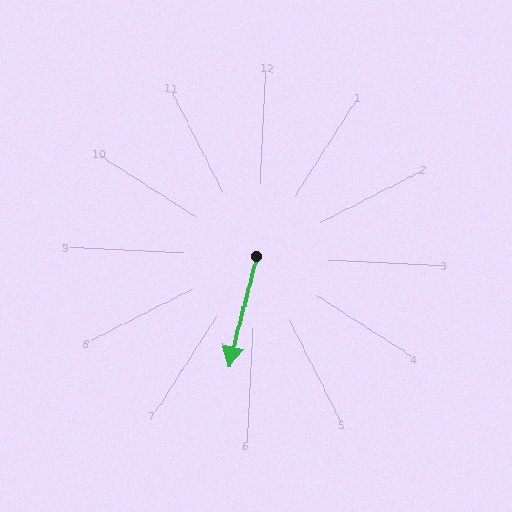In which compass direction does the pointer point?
South.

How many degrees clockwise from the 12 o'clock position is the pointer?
Approximately 191 degrees.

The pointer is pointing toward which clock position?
Roughly 6 o'clock.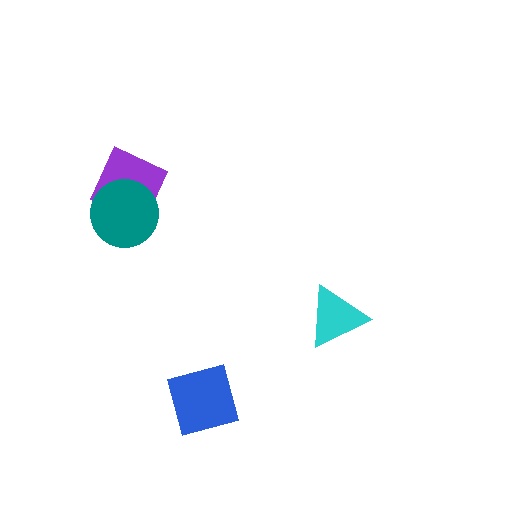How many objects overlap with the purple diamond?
1 object overlaps with the purple diamond.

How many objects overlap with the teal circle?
1 object overlaps with the teal circle.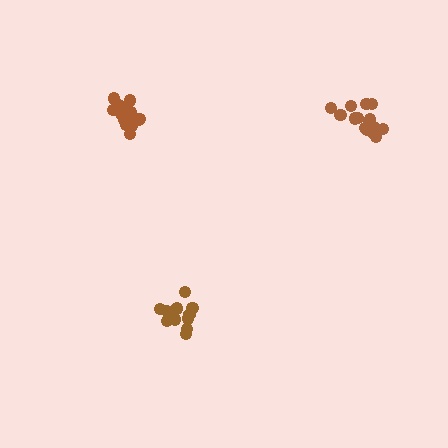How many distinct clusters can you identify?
There are 3 distinct clusters.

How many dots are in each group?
Group 1: 12 dots, Group 2: 16 dots, Group 3: 16 dots (44 total).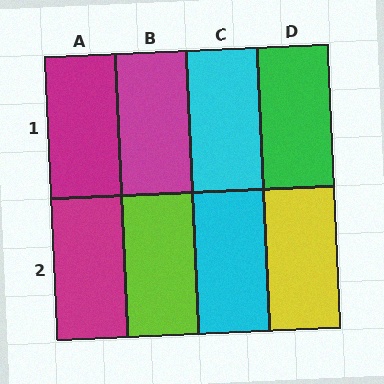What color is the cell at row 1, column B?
Magenta.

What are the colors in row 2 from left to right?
Magenta, lime, cyan, yellow.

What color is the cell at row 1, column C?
Cyan.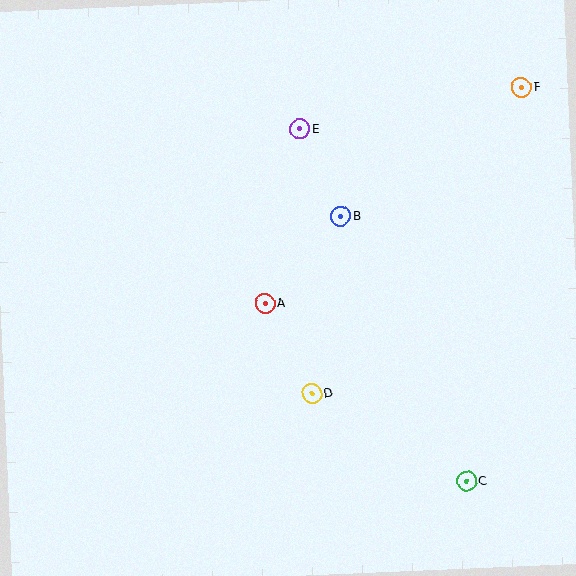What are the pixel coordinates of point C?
Point C is at (467, 481).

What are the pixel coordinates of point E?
Point E is at (300, 129).